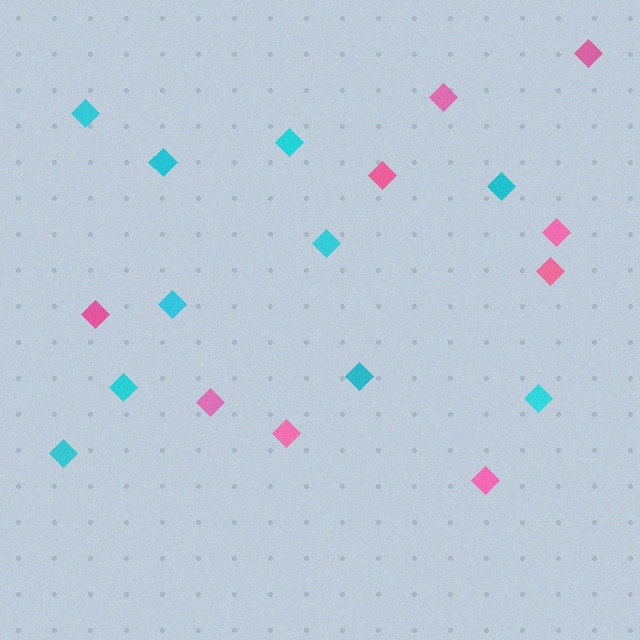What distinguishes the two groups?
There are 2 groups: one group of pink diamonds (9) and one group of cyan diamonds (10).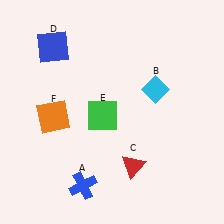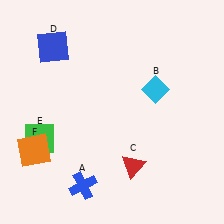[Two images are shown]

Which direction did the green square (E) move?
The green square (E) moved left.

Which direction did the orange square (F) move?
The orange square (F) moved down.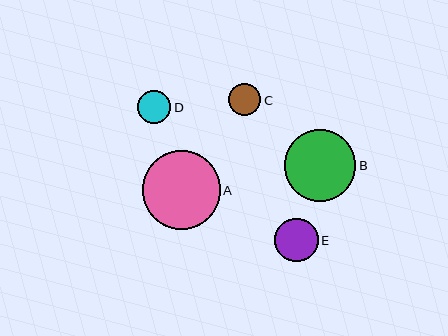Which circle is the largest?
Circle A is the largest with a size of approximately 78 pixels.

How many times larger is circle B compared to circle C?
Circle B is approximately 2.2 times the size of circle C.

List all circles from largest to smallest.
From largest to smallest: A, B, E, D, C.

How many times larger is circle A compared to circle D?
Circle A is approximately 2.3 times the size of circle D.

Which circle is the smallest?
Circle C is the smallest with a size of approximately 32 pixels.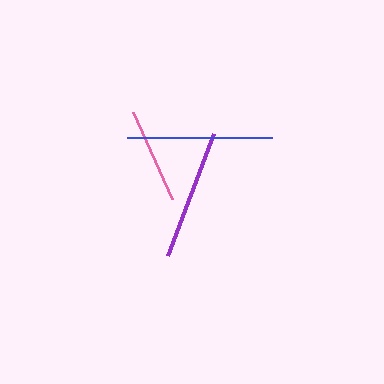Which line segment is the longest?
The blue line is the longest at approximately 146 pixels.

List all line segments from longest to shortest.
From longest to shortest: blue, purple, pink.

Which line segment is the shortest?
The pink line is the shortest at approximately 96 pixels.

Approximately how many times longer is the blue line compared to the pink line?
The blue line is approximately 1.5 times the length of the pink line.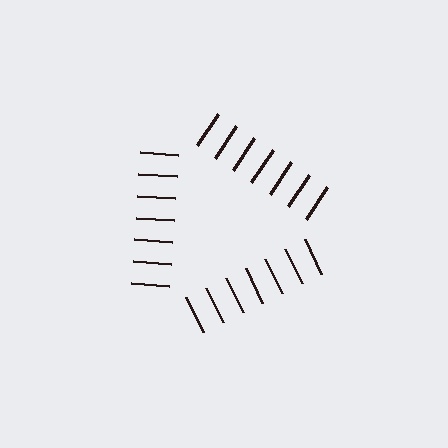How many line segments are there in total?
21 — 7 along each of the 3 edges.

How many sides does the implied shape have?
3 sides — the line-ends trace a triangle.